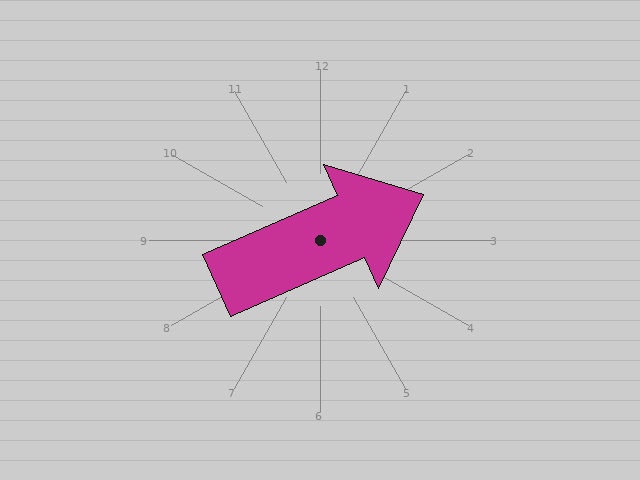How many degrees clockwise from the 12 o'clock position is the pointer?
Approximately 66 degrees.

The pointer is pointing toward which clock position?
Roughly 2 o'clock.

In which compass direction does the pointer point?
Northeast.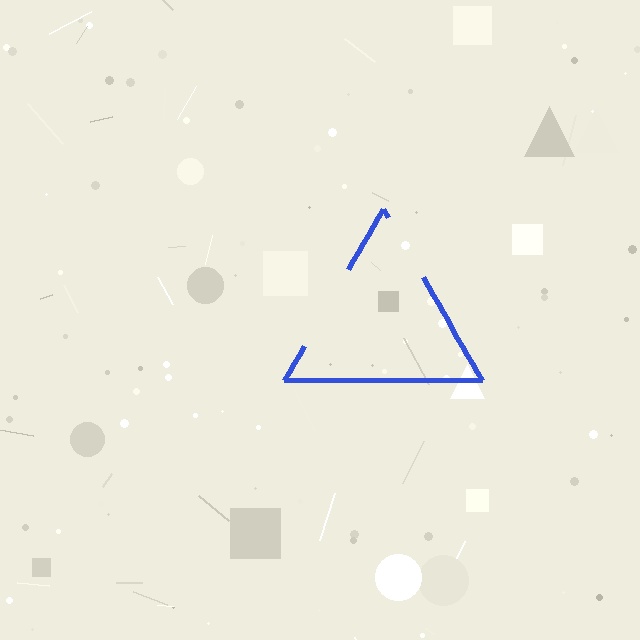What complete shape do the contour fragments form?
The contour fragments form a triangle.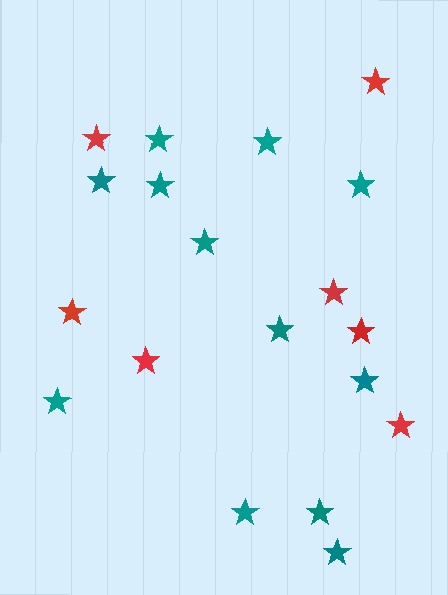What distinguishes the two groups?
There are 2 groups: one group of red stars (7) and one group of teal stars (12).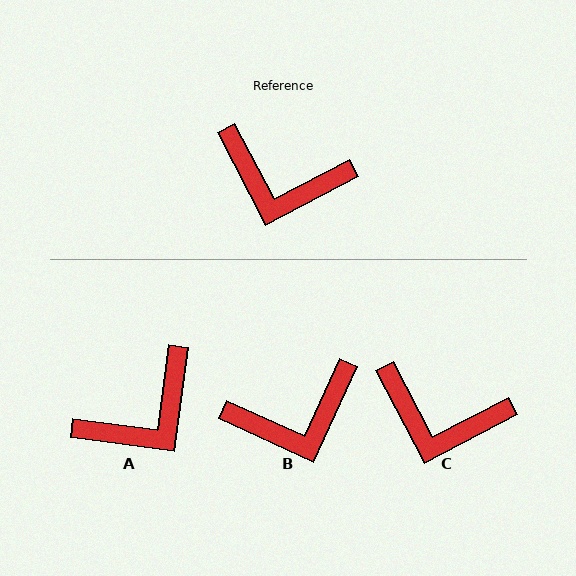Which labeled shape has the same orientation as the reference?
C.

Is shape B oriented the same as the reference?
No, it is off by about 38 degrees.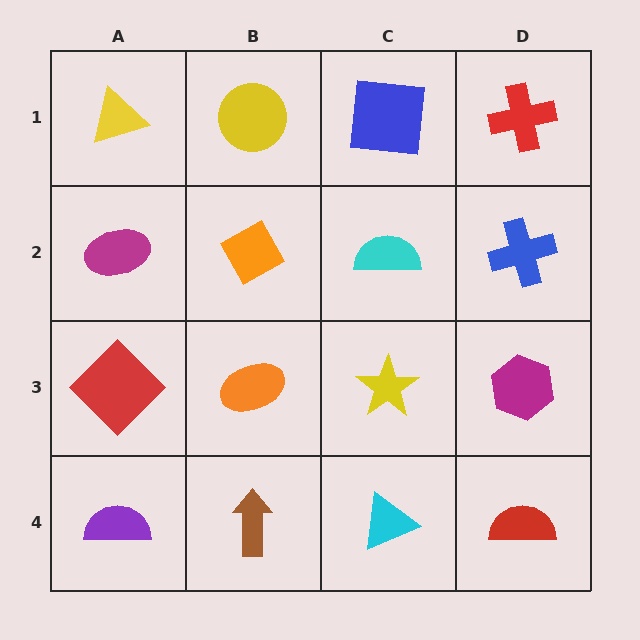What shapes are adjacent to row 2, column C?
A blue square (row 1, column C), a yellow star (row 3, column C), an orange diamond (row 2, column B), a blue cross (row 2, column D).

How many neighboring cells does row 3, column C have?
4.